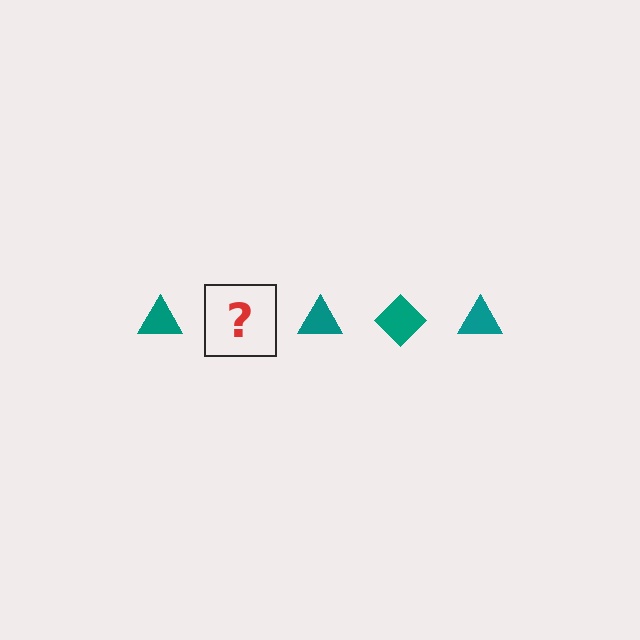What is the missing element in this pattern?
The missing element is a teal diamond.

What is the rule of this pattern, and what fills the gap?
The rule is that the pattern cycles through triangle, diamond shapes in teal. The gap should be filled with a teal diamond.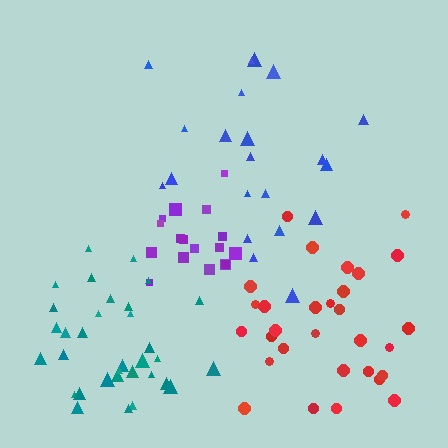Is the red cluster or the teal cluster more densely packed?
Teal.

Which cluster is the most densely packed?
Purple.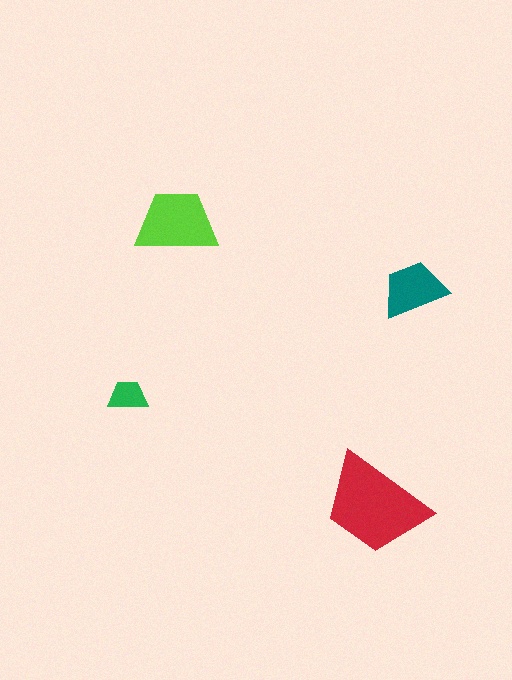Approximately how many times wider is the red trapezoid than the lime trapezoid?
About 1.5 times wider.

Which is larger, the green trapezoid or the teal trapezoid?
The teal one.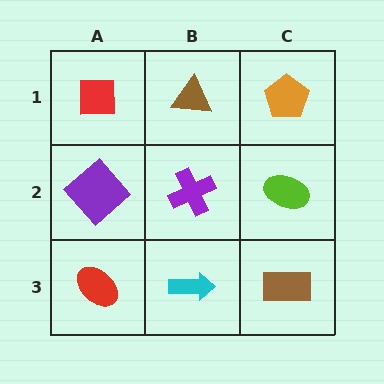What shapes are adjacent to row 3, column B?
A purple cross (row 2, column B), a red ellipse (row 3, column A), a brown rectangle (row 3, column C).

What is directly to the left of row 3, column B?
A red ellipse.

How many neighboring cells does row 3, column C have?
2.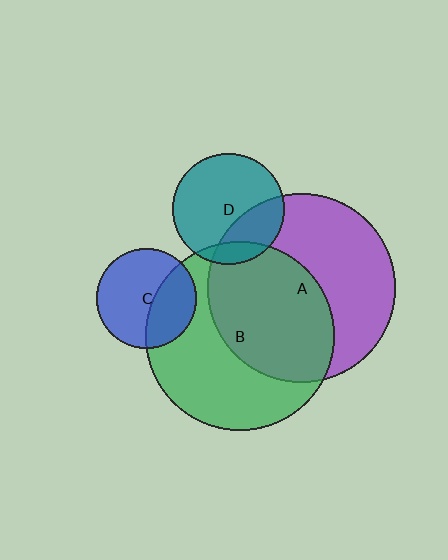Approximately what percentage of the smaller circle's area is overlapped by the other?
Approximately 50%.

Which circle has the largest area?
Circle B (green).